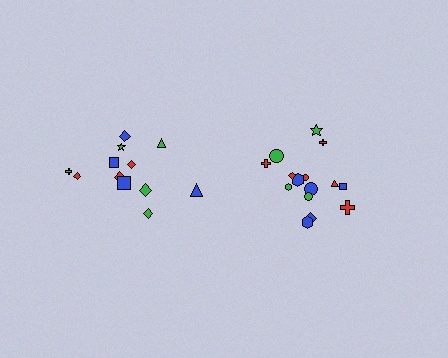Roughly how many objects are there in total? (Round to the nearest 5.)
Roughly 25 objects in total.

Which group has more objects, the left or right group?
The right group.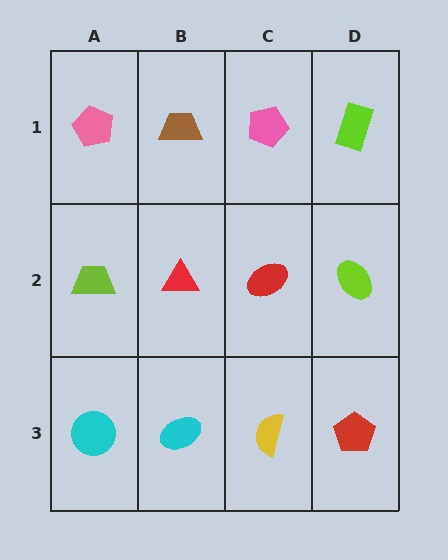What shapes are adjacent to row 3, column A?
A lime trapezoid (row 2, column A), a cyan ellipse (row 3, column B).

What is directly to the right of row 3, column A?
A cyan ellipse.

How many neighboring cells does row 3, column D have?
2.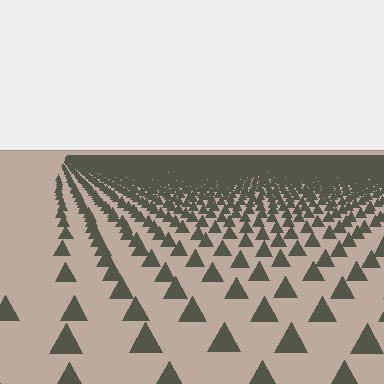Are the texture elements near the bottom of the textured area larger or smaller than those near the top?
Larger. Near the bottom, elements are closer to the viewer and appear at a bigger on-screen size.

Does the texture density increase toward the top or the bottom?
Density increases toward the top.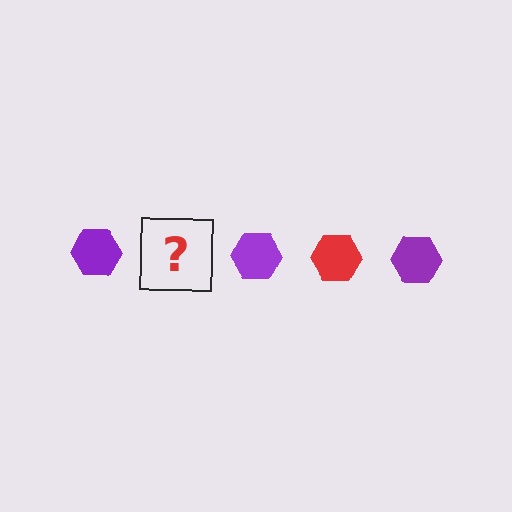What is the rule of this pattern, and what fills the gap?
The rule is that the pattern cycles through purple, red hexagons. The gap should be filled with a red hexagon.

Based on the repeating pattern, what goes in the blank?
The blank should be a red hexagon.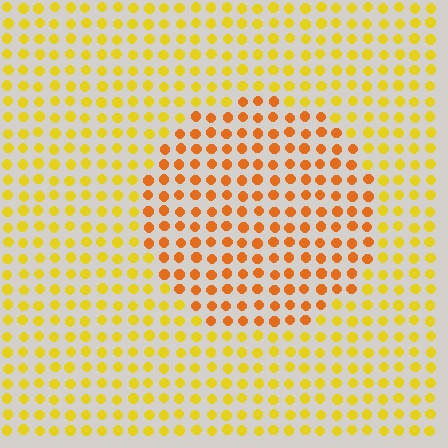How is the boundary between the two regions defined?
The boundary is defined purely by a slight shift in hue (about 30 degrees). Spacing, size, and orientation are identical on both sides.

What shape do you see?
I see a circle.